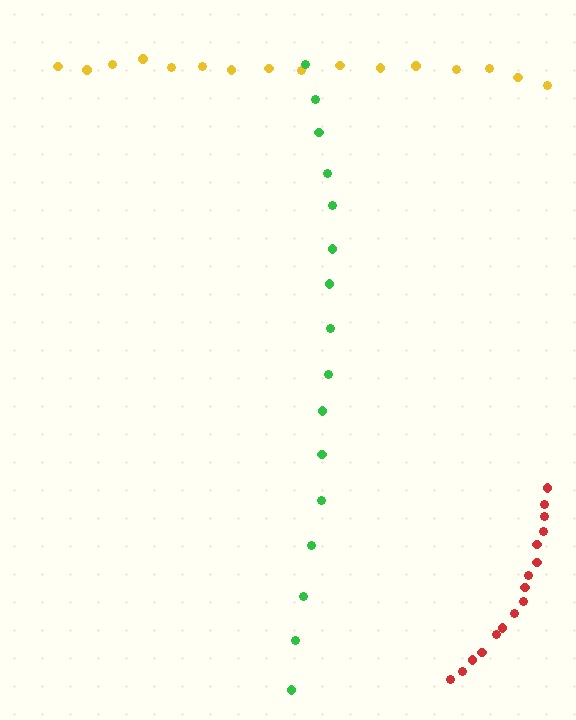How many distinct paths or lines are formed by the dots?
There are 3 distinct paths.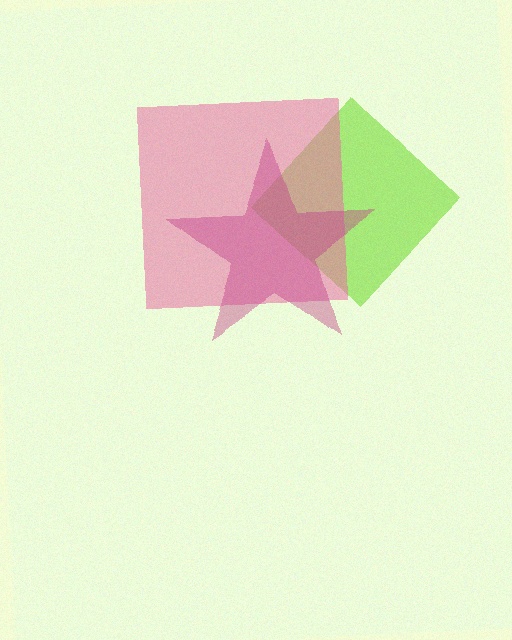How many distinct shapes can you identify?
There are 3 distinct shapes: a lime diamond, a pink square, a magenta star.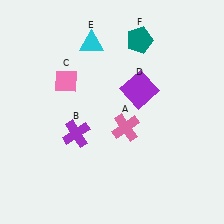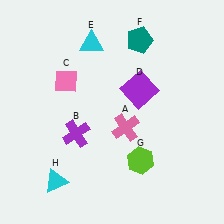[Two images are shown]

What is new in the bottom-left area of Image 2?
A cyan triangle (H) was added in the bottom-left area of Image 2.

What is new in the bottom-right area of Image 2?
A lime hexagon (G) was added in the bottom-right area of Image 2.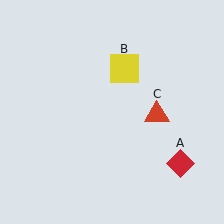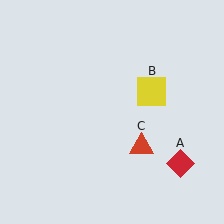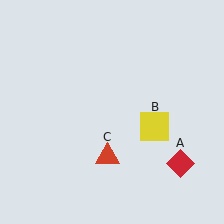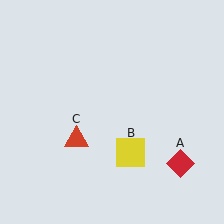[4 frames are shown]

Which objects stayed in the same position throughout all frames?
Red diamond (object A) remained stationary.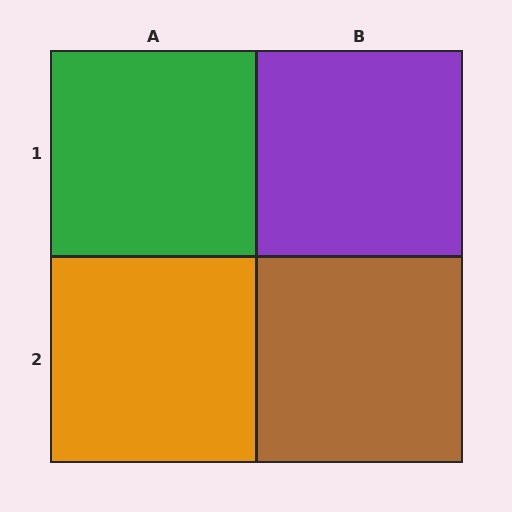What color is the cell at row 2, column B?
Brown.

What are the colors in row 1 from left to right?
Green, purple.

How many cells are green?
1 cell is green.